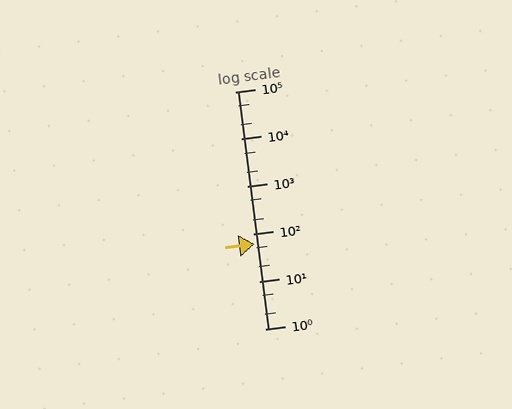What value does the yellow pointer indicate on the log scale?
The pointer indicates approximately 62.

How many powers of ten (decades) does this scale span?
The scale spans 5 decades, from 1 to 100000.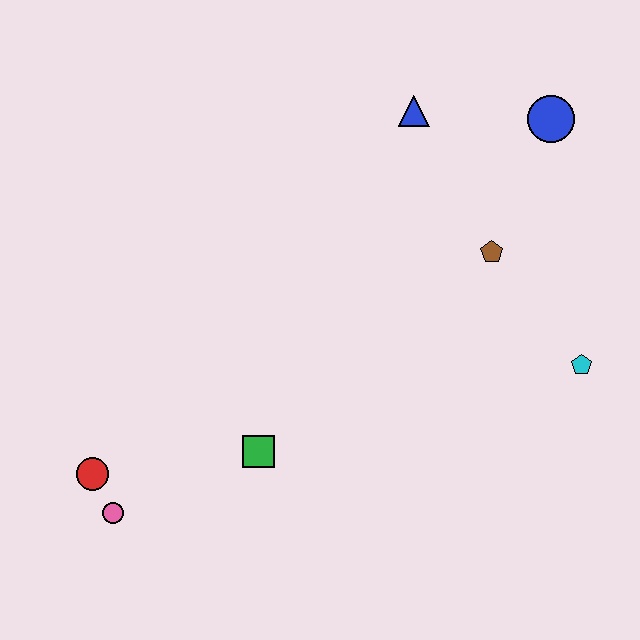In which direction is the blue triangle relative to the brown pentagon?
The blue triangle is above the brown pentagon.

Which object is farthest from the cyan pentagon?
The red circle is farthest from the cyan pentagon.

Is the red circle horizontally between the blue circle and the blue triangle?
No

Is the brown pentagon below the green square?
No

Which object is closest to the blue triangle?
The blue circle is closest to the blue triangle.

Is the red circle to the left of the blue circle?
Yes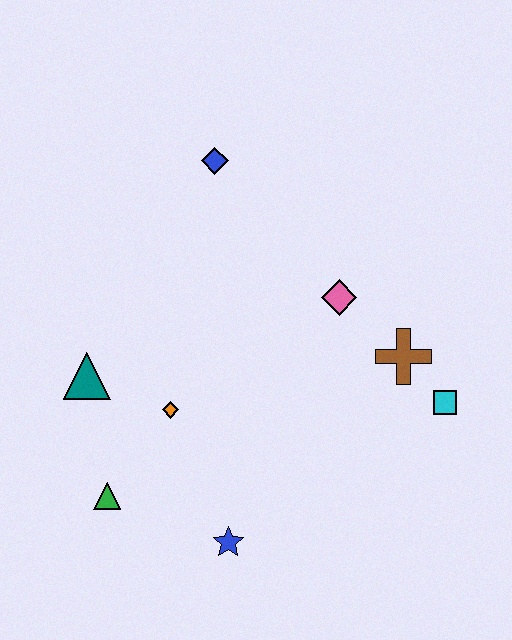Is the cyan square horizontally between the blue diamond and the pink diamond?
No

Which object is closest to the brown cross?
The cyan square is closest to the brown cross.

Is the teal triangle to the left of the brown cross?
Yes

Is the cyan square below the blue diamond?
Yes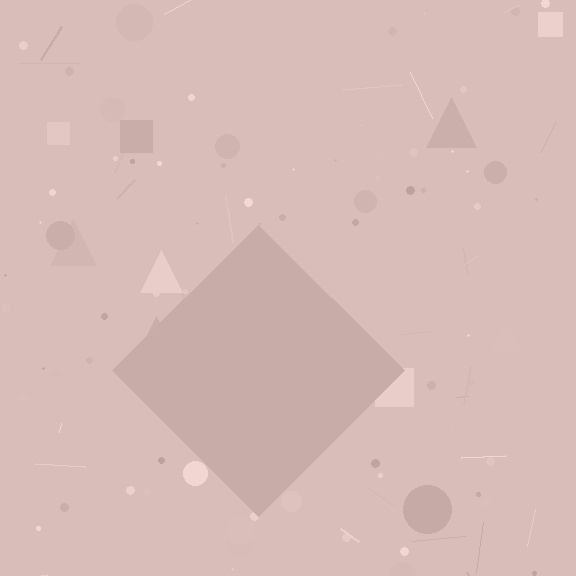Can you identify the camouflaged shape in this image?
The camouflaged shape is a diamond.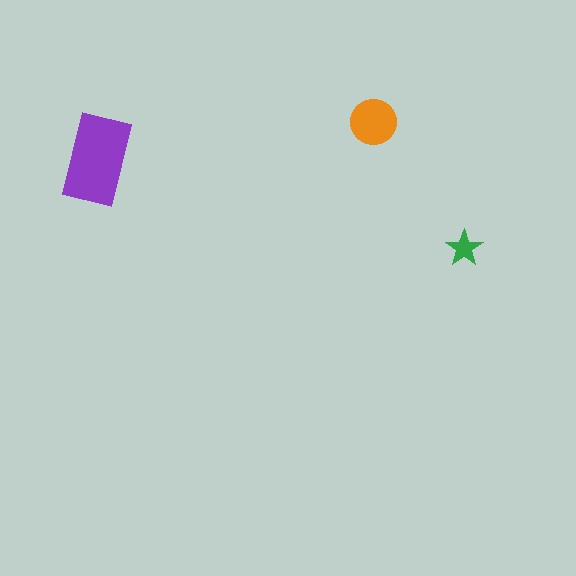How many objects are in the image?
There are 3 objects in the image.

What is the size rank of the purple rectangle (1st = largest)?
1st.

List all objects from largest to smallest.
The purple rectangle, the orange circle, the green star.